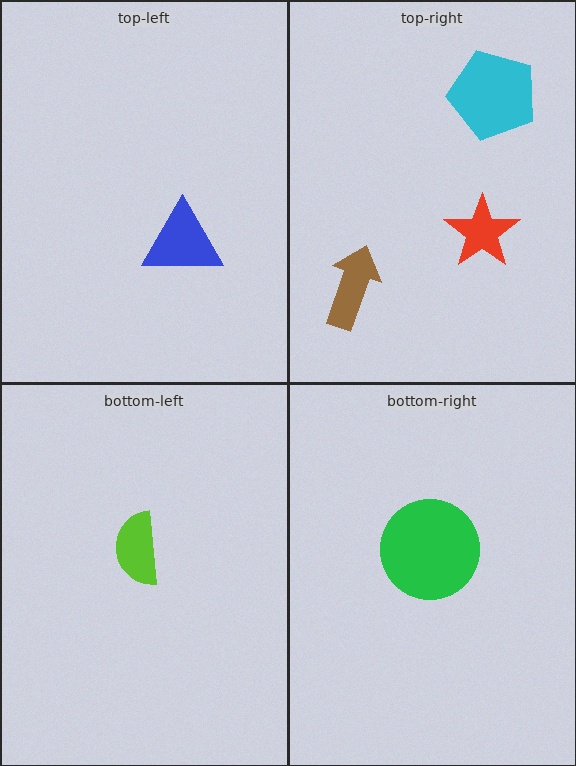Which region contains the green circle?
The bottom-right region.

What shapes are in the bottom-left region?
The lime semicircle.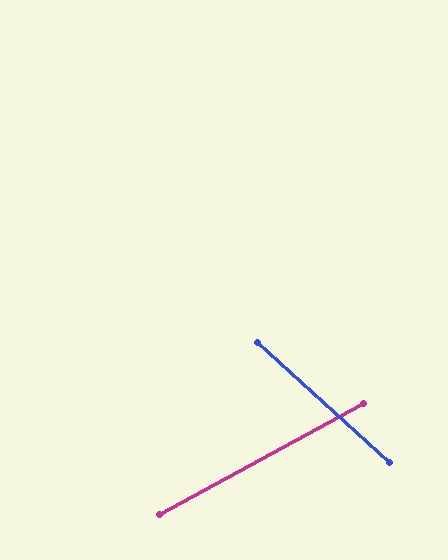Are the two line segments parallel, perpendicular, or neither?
Neither parallel nor perpendicular — they differ by about 71°.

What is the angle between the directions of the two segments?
Approximately 71 degrees.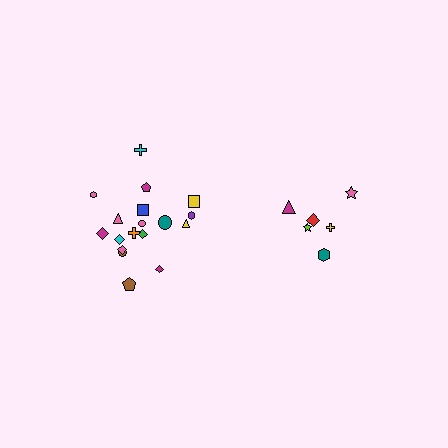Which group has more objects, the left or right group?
The left group.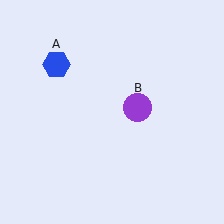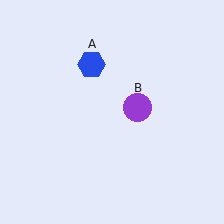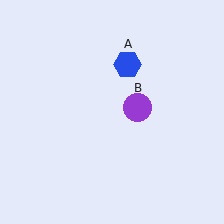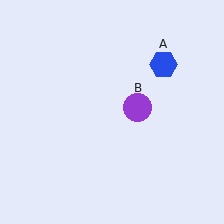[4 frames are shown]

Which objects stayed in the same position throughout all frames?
Purple circle (object B) remained stationary.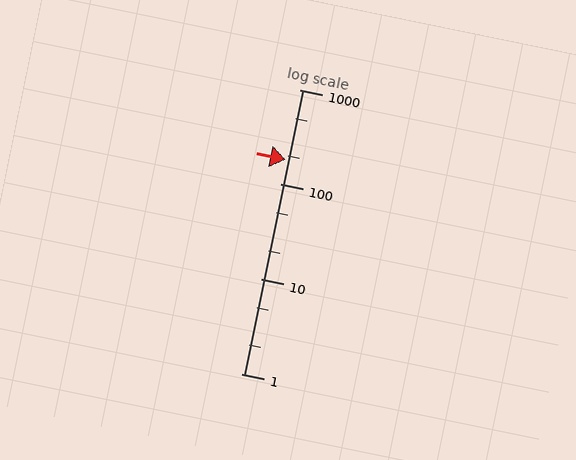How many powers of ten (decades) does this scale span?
The scale spans 3 decades, from 1 to 1000.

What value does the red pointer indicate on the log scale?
The pointer indicates approximately 180.